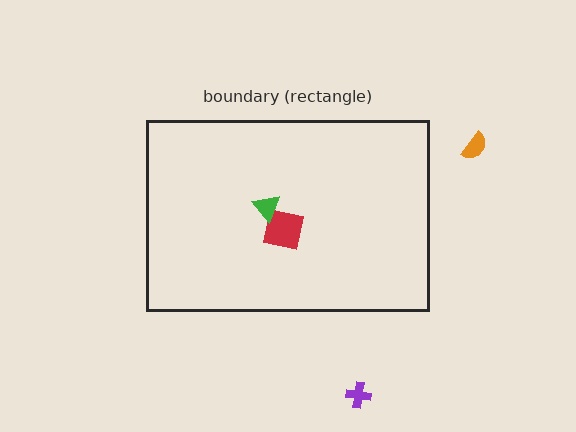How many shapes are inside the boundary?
2 inside, 2 outside.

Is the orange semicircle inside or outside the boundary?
Outside.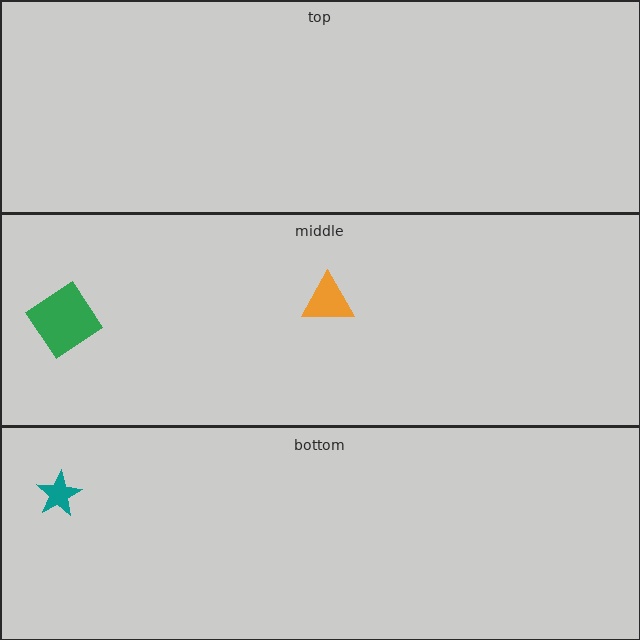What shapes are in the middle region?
The green diamond, the orange triangle.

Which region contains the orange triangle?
The middle region.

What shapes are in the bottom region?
The teal star.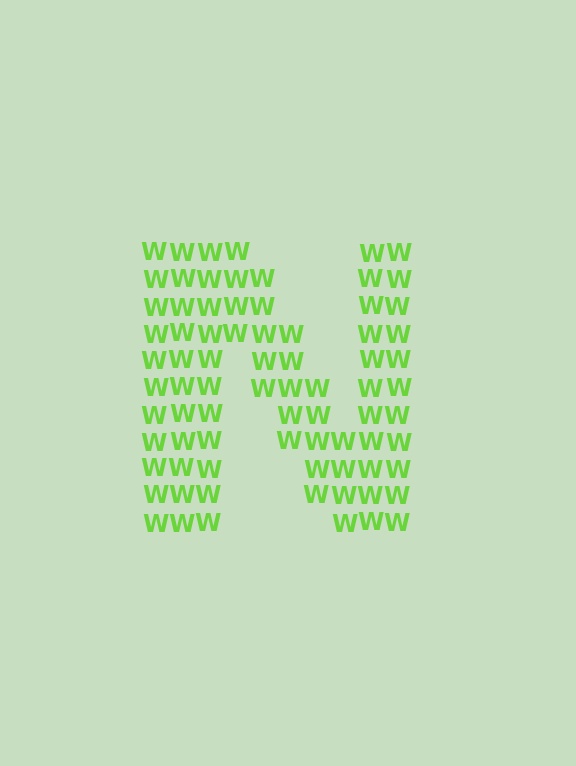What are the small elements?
The small elements are letter W's.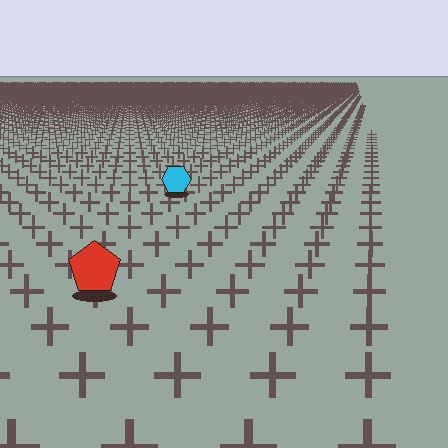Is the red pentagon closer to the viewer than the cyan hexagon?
Yes. The red pentagon is closer — you can tell from the texture gradient: the ground texture is coarser near it.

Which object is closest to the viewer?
The red pentagon is closest. The texture marks near it are larger and more spread out.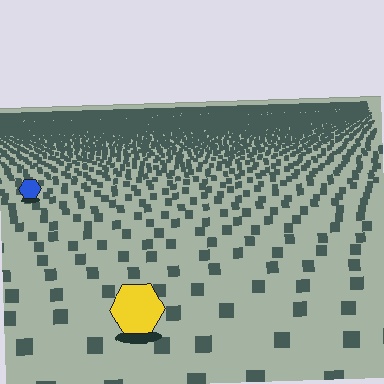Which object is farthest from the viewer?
The blue hexagon is farthest from the viewer. It appears smaller and the ground texture around it is denser.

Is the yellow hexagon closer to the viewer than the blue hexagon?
Yes. The yellow hexagon is closer — you can tell from the texture gradient: the ground texture is coarser near it.